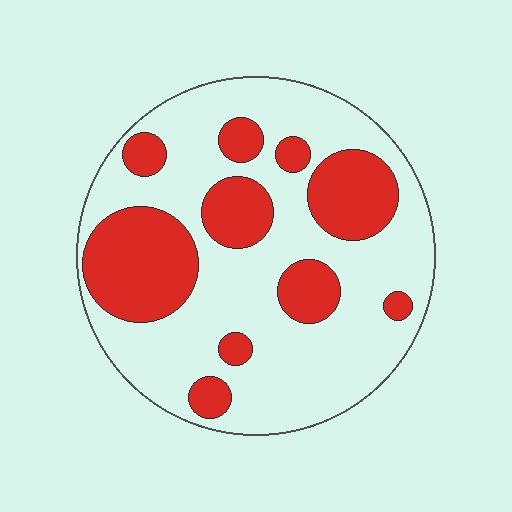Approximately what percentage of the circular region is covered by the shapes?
Approximately 30%.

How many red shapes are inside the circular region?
10.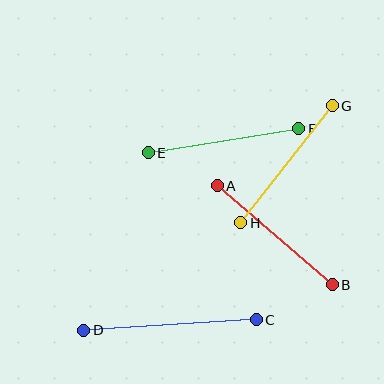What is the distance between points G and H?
The distance is approximately 148 pixels.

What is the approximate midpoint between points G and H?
The midpoint is at approximately (286, 164) pixels.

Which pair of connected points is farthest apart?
Points C and D are farthest apart.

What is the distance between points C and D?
The distance is approximately 173 pixels.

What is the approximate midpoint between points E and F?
The midpoint is at approximately (224, 141) pixels.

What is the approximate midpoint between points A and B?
The midpoint is at approximately (275, 235) pixels.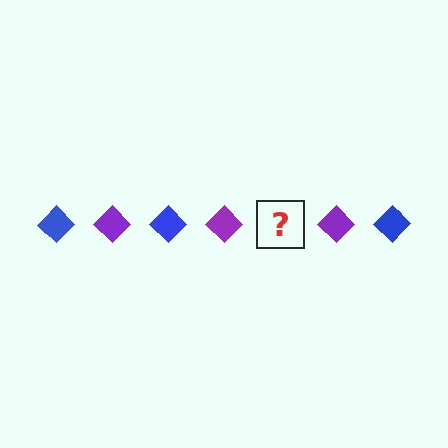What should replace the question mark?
The question mark should be replaced with a blue diamond.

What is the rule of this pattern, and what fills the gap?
The rule is that the pattern cycles through blue, purple diamonds. The gap should be filled with a blue diamond.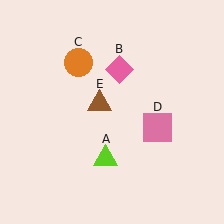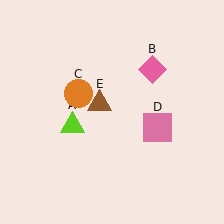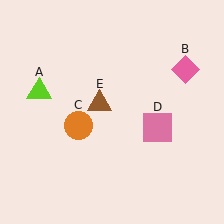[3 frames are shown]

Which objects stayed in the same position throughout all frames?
Pink square (object D) and brown triangle (object E) remained stationary.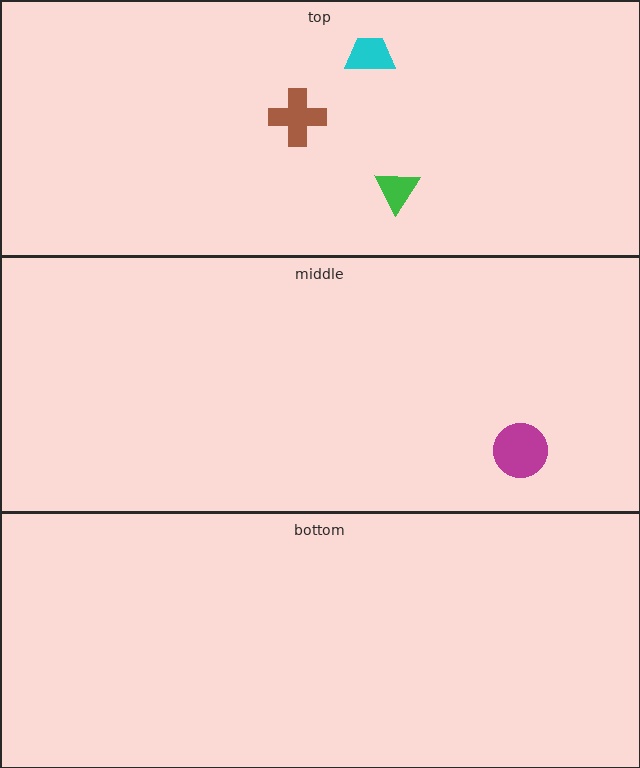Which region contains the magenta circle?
The middle region.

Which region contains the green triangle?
The top region.